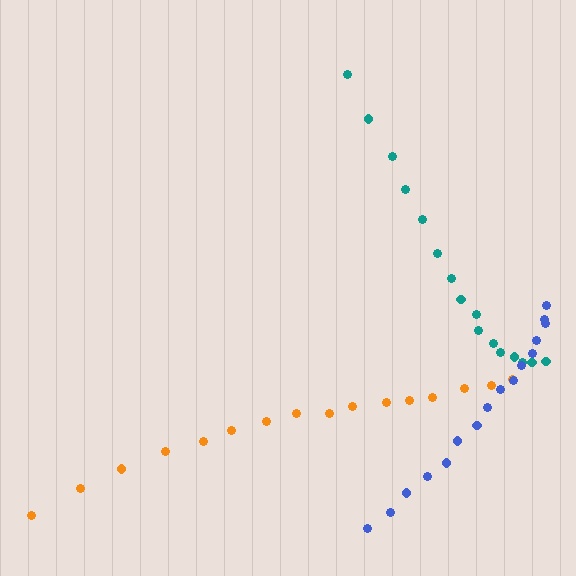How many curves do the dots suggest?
There are 3 distinct paths.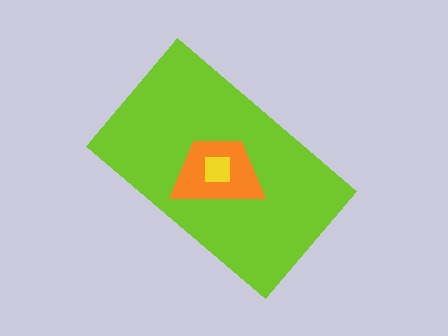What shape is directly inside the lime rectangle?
The orange trapezoid.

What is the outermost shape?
The lime rectangle.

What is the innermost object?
The yellow square.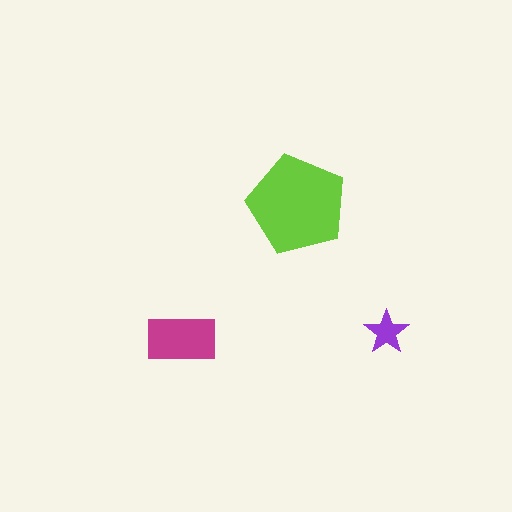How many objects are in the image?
There are 3 objects in the image.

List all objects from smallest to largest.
The purple star, the magenta rectangle, the lime pentagon.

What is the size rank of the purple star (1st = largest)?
3rd.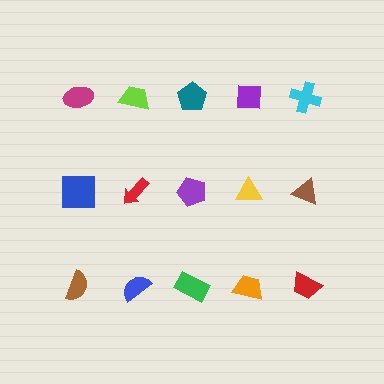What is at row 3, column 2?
A blue semicircle.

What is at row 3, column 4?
An orange trapezoid.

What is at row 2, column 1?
A blue square.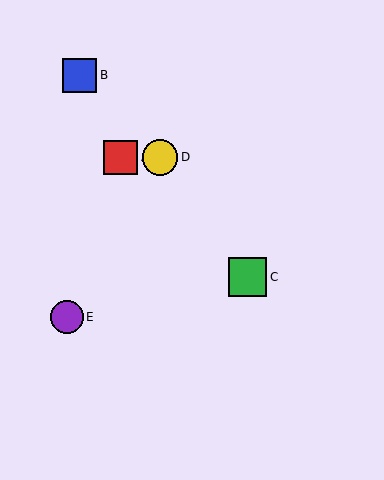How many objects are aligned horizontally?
2 objects (A, D) are aligned horizontally.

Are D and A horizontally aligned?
Yes, both are at y≈157.